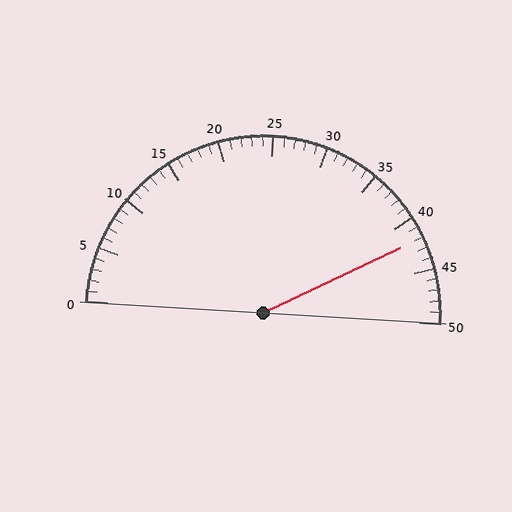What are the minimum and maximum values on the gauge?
The gauge ranges from 0 to 50.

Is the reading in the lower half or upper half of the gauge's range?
The reading is in the upper half of the range (0 to 50).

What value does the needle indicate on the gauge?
The needle indicates approximately 42.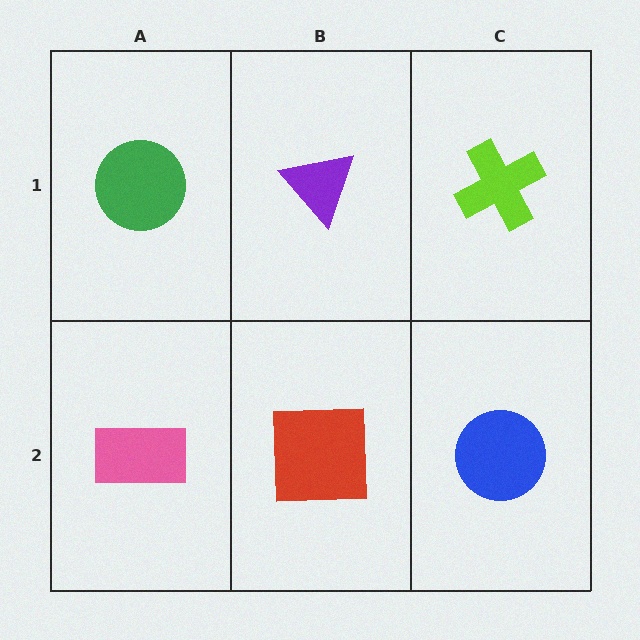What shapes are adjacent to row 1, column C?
A blue circle (row 2, column C), a purple triangle (row 1, column B).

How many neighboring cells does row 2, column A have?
2.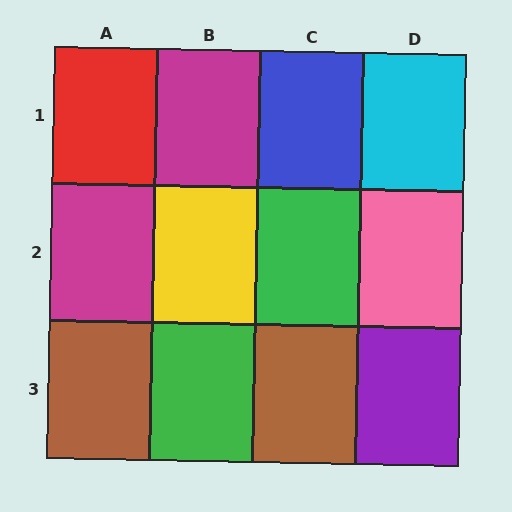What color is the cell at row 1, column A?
Red.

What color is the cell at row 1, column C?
Blue.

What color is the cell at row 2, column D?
Pink.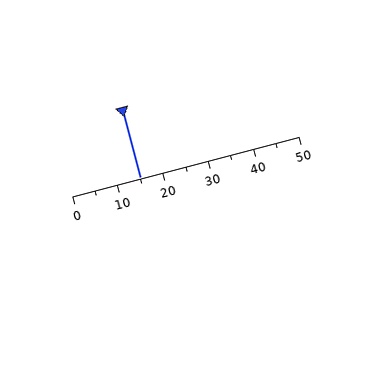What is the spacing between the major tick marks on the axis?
The major ticks are spaced 10 apart.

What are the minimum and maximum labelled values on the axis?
The axis runs from 0 to 50.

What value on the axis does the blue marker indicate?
The marker indicates approximately 15.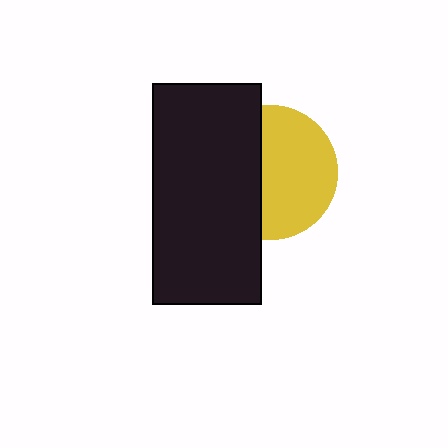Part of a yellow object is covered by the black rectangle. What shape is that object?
It is a circle.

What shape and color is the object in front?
The object in front is a black rectangle.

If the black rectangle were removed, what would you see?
You would see the complete yellow circle.